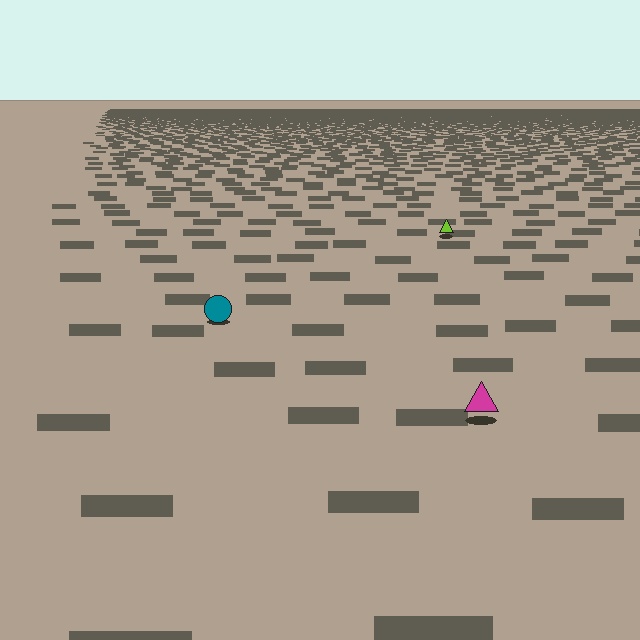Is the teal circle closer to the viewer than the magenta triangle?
No. The magenta triangle is closer — you can tell from the texture gradient: the ground texture is coarser near it.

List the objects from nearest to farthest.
From nearest to farthest: the magenta triangle, the teal circle, the lime triangle.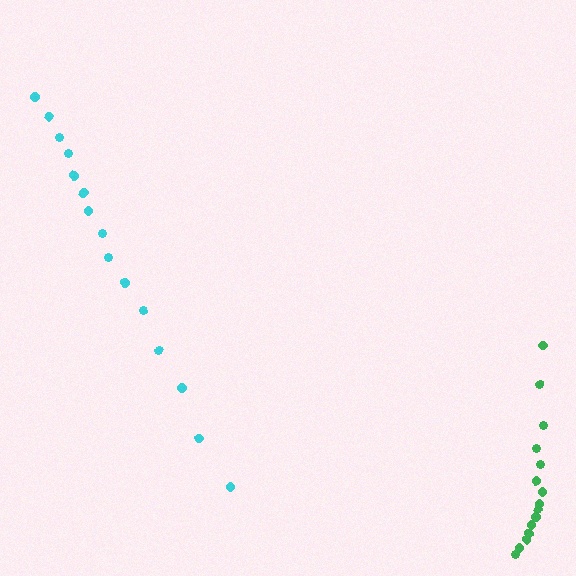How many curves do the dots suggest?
There are 2 distinct paths.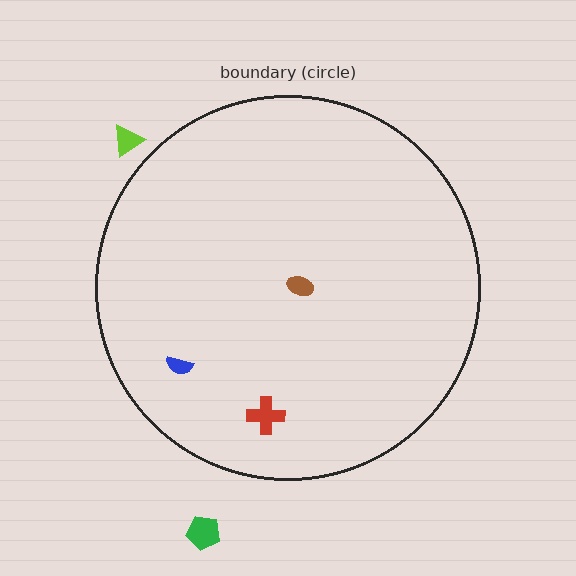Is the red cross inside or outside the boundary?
Inside.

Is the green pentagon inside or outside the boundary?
Outside.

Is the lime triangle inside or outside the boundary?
Outside.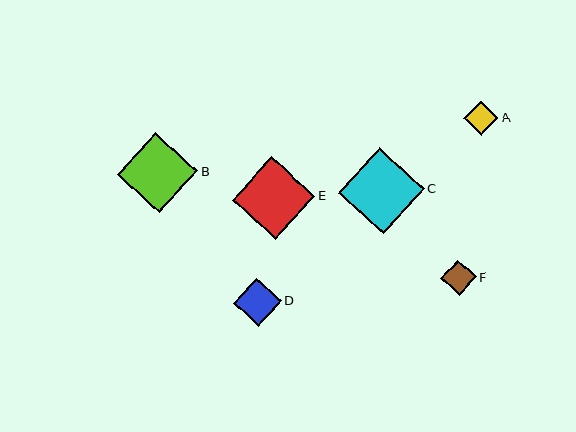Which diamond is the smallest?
Diamond A is the smallest with a size of approximately 34 pixels.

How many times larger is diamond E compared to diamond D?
Diamond E is approximately 1.7 times the size of diamond D.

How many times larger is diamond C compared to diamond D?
Diamond C is approximately 1.8 times the size of diamond D.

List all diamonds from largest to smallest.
From largest to smallest: C, E, B, D, F, A.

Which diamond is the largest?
Diamond C is the largest with a size of approximately 86 pixels.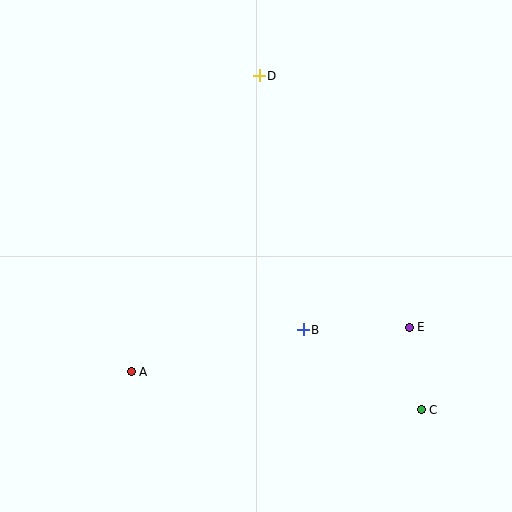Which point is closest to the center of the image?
Point B at (303, 330) is closest to the center.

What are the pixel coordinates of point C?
Point C is at (421, 410).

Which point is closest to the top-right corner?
Point D is closest to the top-right corner.